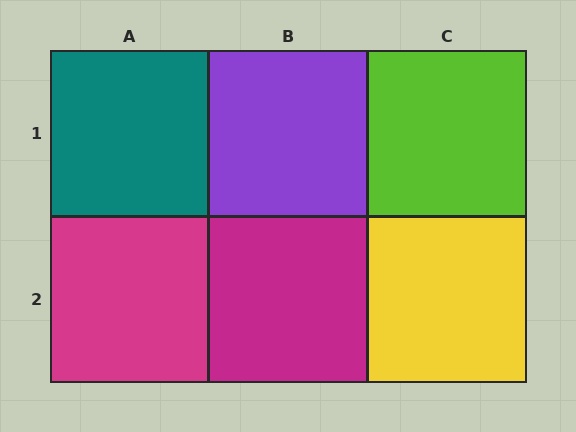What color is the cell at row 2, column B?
Magenta.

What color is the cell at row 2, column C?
Yellow.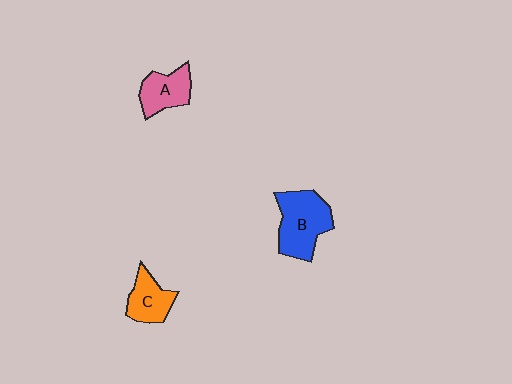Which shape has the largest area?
Shape B (blue).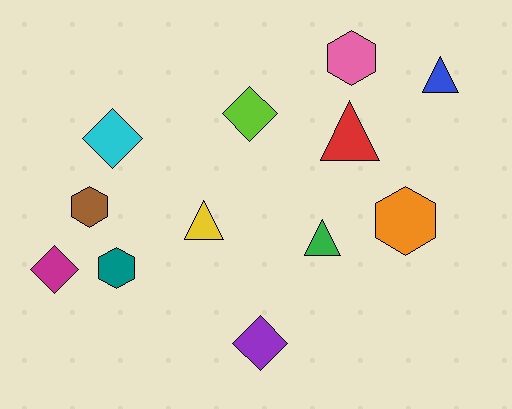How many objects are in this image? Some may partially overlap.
There are 12 objects.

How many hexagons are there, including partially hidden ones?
There are 4 hexagons.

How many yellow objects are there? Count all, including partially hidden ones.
There is 1 yellow object.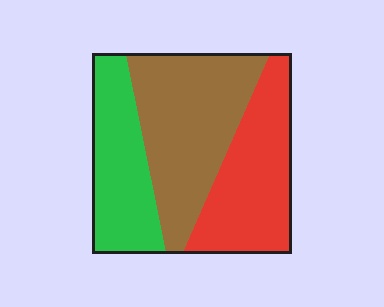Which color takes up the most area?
Brown, at roughly 40%.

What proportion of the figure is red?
Red covers around 35% of the figure.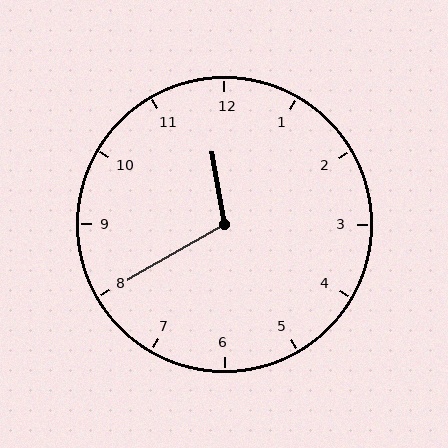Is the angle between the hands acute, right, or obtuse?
It is obtuse.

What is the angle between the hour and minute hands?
Approximately 110 degrees.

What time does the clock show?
11:40.